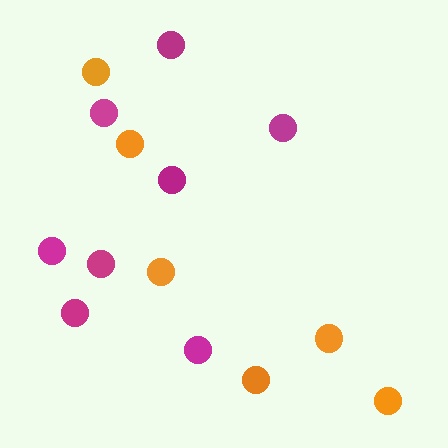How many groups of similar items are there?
There are 2 groups: one group of magenta circles (8) and one group of orange circles (6).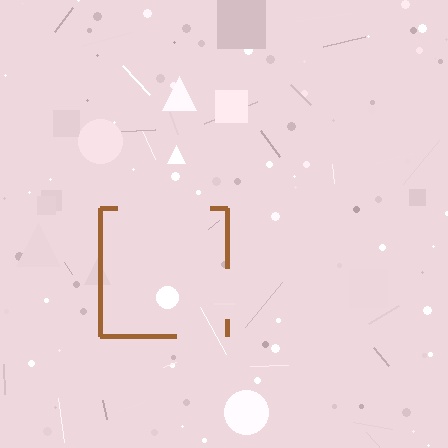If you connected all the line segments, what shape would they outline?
They would outline a square.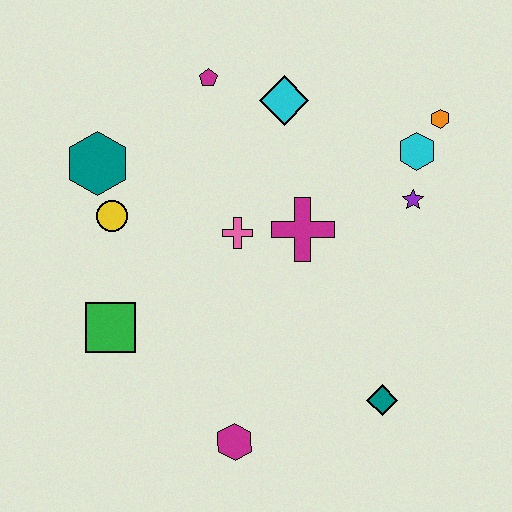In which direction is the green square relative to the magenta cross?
The green square is to the left of the magenta cross.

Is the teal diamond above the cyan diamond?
No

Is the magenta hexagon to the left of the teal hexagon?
No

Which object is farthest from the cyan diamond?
The magenta hexagon is farthest from the cyan diamond.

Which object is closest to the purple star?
The cyan hexagon is closest to the purple star.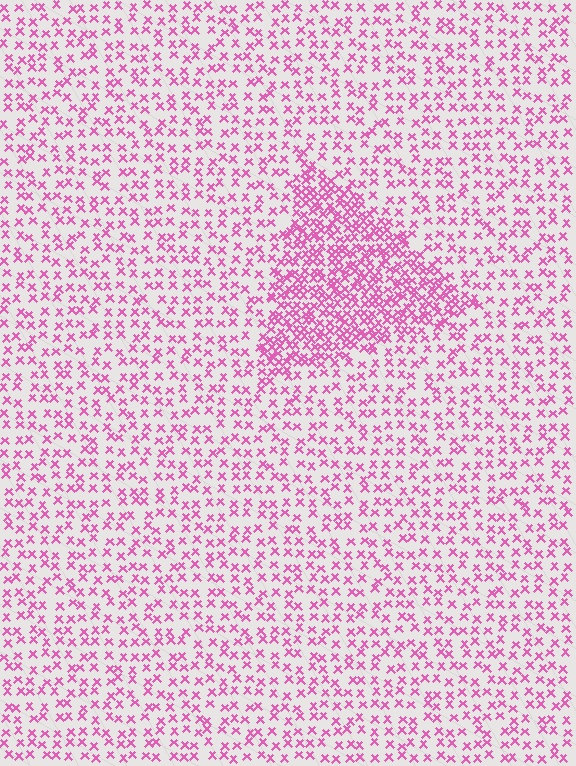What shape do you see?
I see a triangle.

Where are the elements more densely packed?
The elements are more densely packed inside the triangle boundary.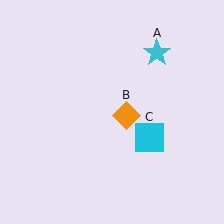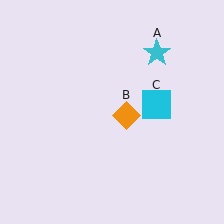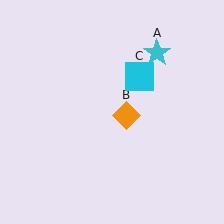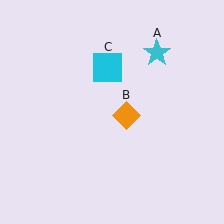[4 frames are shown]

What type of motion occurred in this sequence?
The cyan square (object C) rotated counterclockwise around the center of the scene.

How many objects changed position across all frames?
1 object changed position: cyan square (object C).